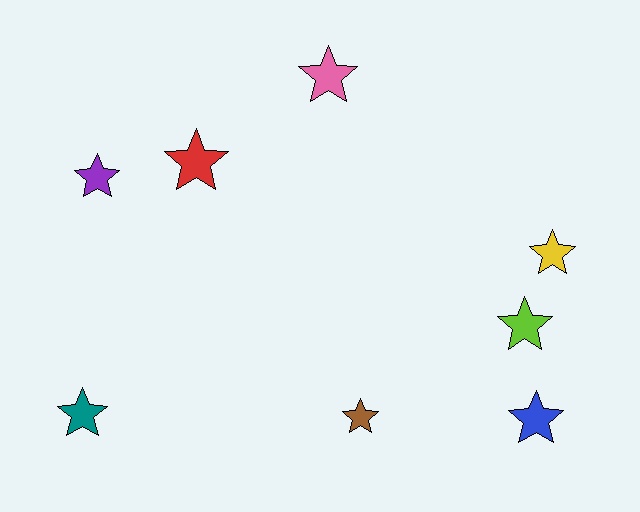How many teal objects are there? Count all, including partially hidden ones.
There is 1 teal object.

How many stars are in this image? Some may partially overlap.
There are 8 stars.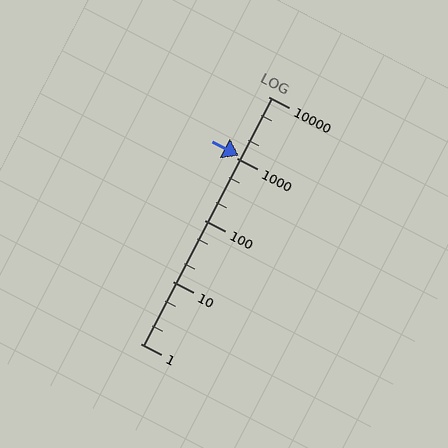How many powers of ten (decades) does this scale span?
The scale spans 4 decades, from 1 to 10000.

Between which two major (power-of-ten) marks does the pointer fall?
The pointer is between 1000 and 10000.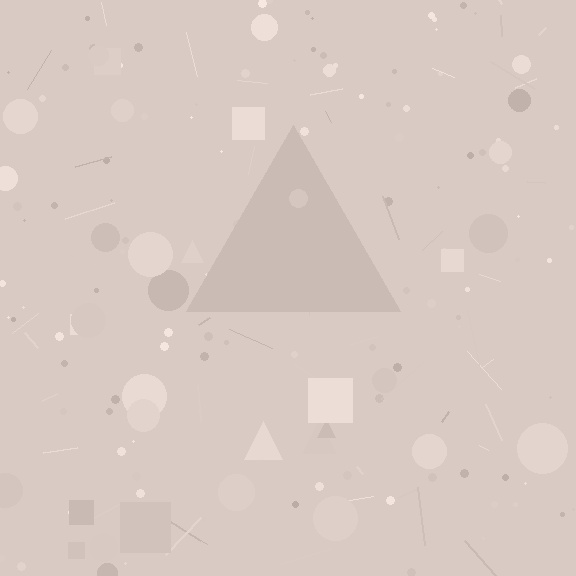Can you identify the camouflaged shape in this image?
The camouflaged shape is a triangle.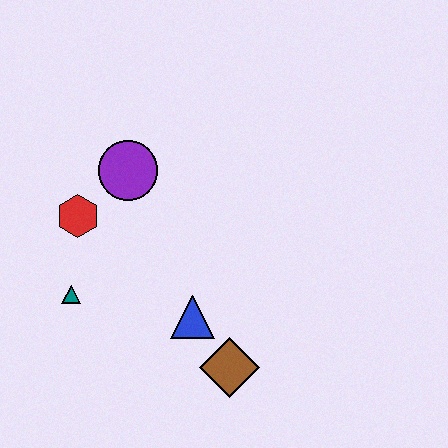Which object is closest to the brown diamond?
The blue triangle is closest to the brown diamond.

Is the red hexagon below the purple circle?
Yes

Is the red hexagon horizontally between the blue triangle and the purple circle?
No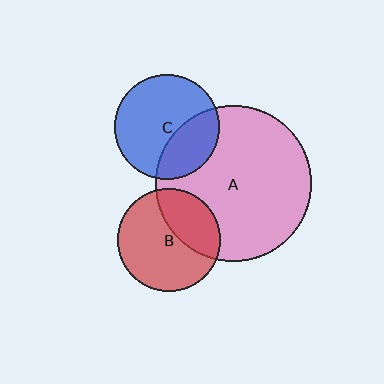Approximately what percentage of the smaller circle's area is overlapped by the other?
Approximately 35%.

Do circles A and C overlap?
Yes.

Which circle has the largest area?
Circle A (pink).